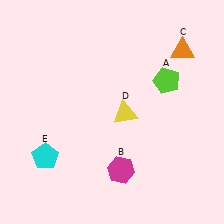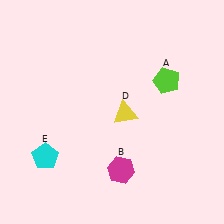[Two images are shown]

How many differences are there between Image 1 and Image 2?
There is 1 difference between the two images.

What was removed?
The orange triangle (C) was removed in Image 2.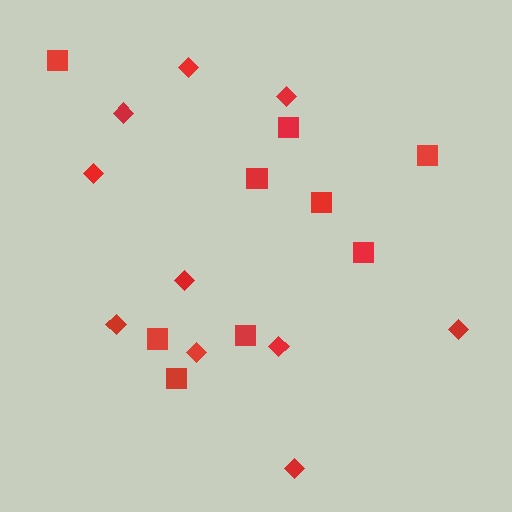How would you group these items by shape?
There are 2 groups: one group of squares (9) and one group of diamonds (10).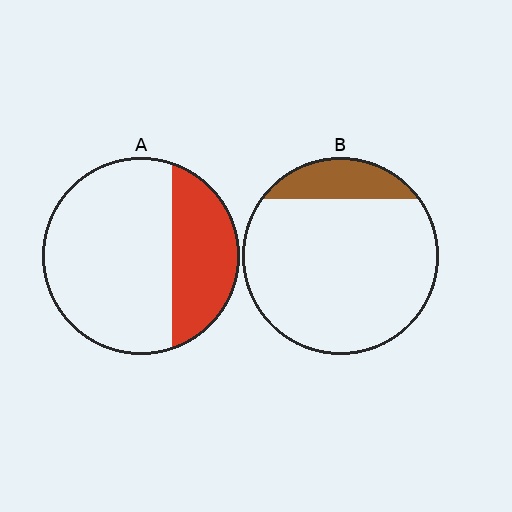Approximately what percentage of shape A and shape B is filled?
A is approximately 30% and B is approximately 15%.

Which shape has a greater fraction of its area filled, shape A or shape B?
Shape A.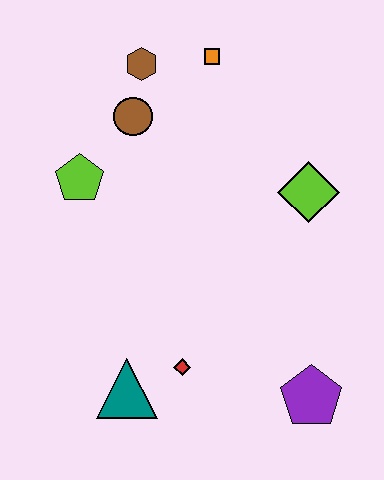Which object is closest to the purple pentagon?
The red diamond is closest to the purple pentagon.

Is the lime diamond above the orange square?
No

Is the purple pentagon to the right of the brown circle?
Yes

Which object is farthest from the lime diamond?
The teal triangle is farthest from the lime diamond.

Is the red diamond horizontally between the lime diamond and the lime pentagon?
Yes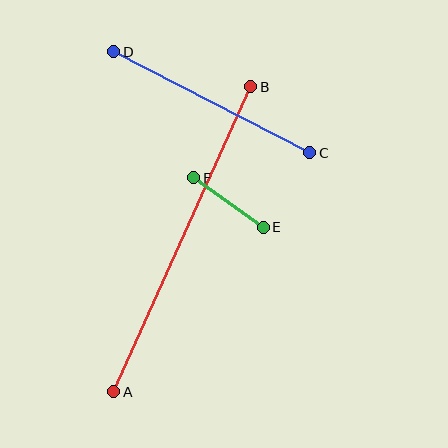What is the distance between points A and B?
The distance is approximately 334 pixels.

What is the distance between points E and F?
The distance is approximately 85 pixels.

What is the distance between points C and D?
The distance is approximately 220 pixels.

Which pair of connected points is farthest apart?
Points A and B are farthest apart.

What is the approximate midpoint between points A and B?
The midpoint is at approximately (182, 239) pixels.